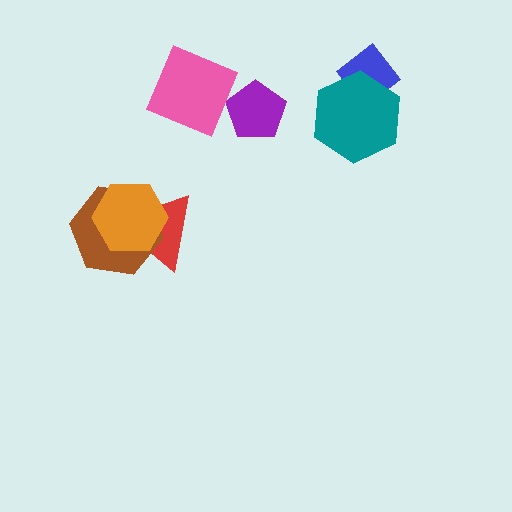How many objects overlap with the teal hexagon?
1 object overlaps with the teal hexagon.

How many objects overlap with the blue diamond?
1 object overlaps with the blue diamond.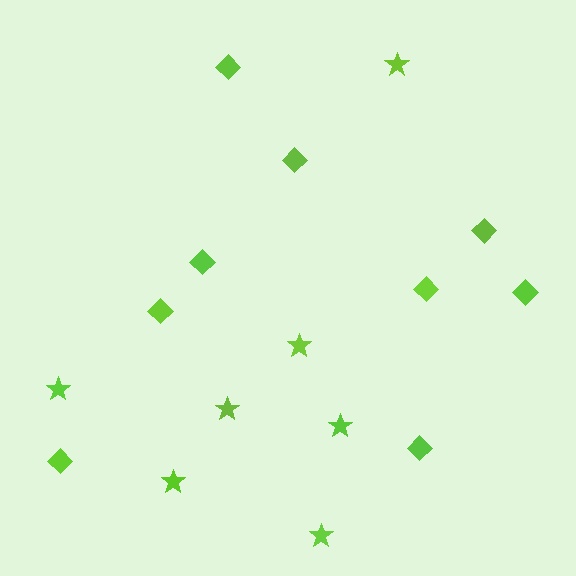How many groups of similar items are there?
There are 2 groups: one group of stars (7) and one group of diamonds (9).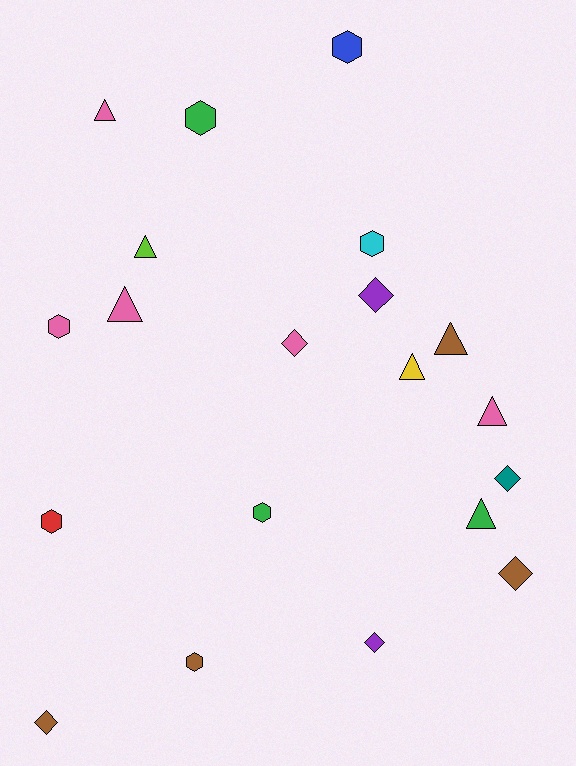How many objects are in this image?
There are 20 objects.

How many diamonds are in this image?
There are 6 diamonds.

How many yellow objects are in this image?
There is 1 yellow object.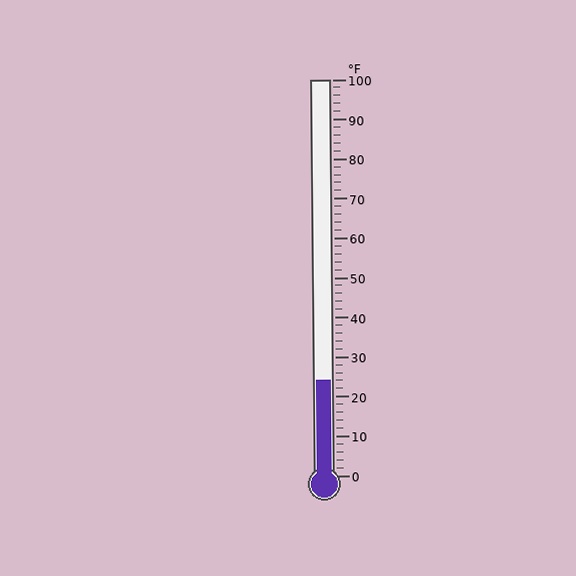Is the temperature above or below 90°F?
The temperature is below 90°F.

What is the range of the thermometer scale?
The thermometer scale ranges from 0°F to 100°F.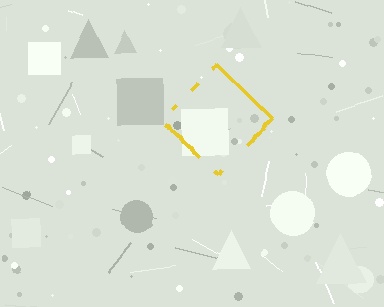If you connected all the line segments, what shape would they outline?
They would outline a diamond.